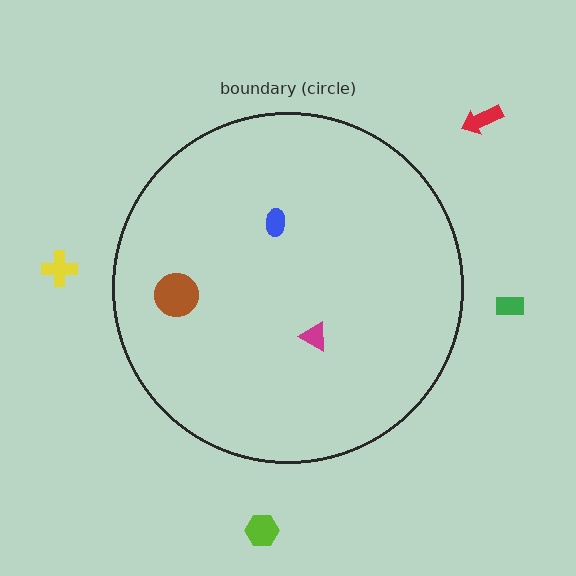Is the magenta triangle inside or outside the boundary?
Inside.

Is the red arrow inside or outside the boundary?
Outside.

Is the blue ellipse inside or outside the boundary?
Inside.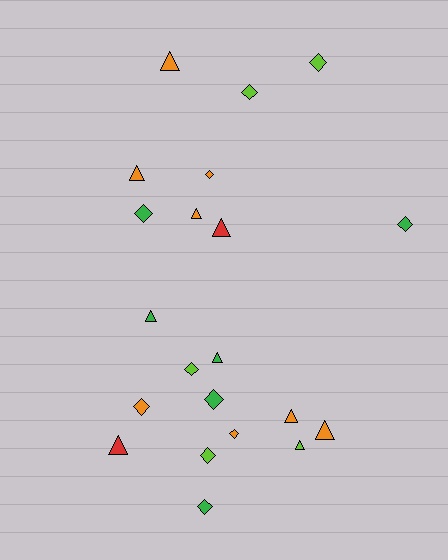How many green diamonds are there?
There are 4 green diamonds.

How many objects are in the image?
There are 21 objects.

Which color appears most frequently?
Orange, with 8 objects.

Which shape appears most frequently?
Diamond, with 11 objects.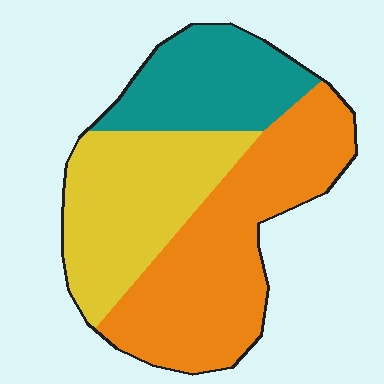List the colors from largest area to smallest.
From largest to smallest: orange, yellow, teal.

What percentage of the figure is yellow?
Yellow takes up between a sixth and a third of the figure.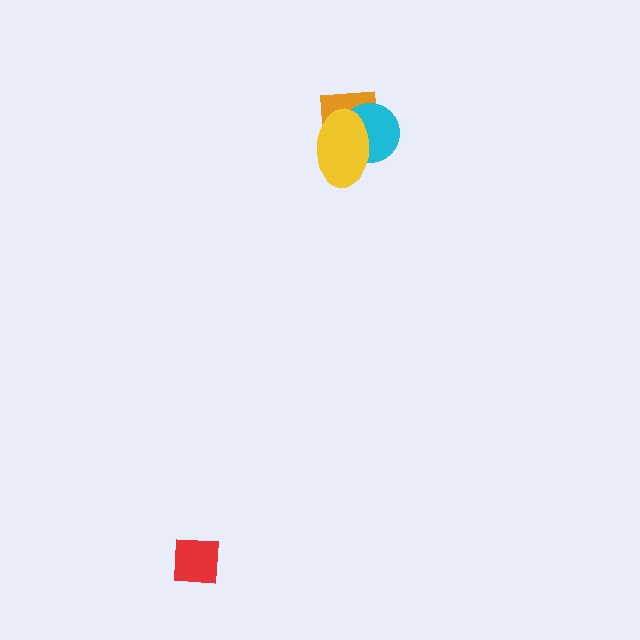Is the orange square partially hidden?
Yes, it is partially covered by another shape.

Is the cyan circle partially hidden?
Yes, it is partially covered by another shape.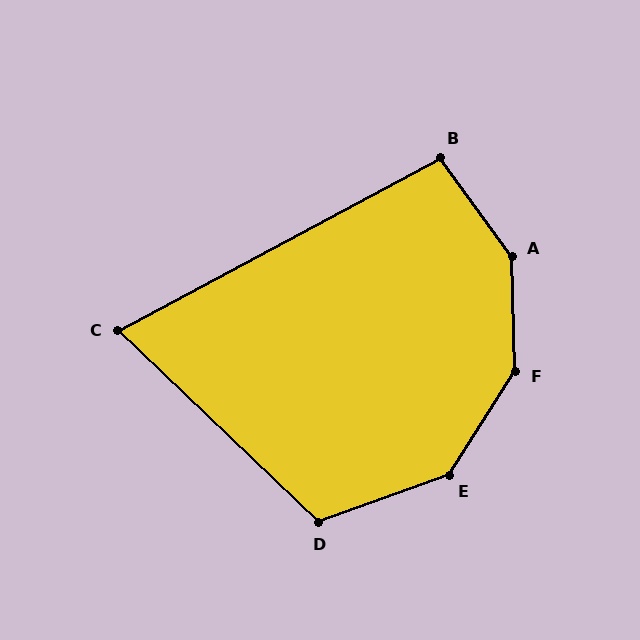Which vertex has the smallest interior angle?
C, at approximately 72 degrees.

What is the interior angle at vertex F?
Approximately 146 degrees (obtuse).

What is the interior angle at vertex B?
Approximately 98 degrees (obtuse).